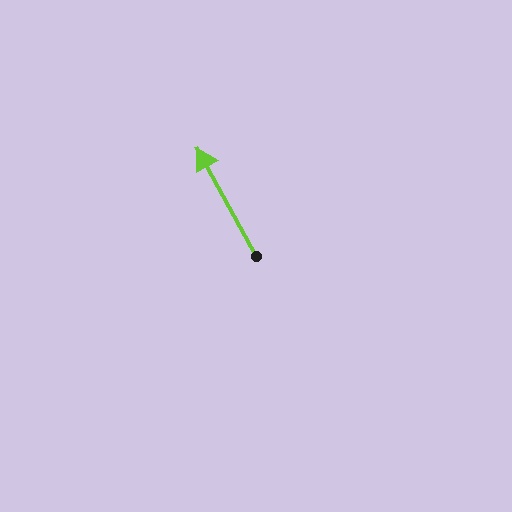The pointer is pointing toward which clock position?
Roughly 11 o'clock.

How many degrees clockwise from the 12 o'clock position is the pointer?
Approximately 331 degrees.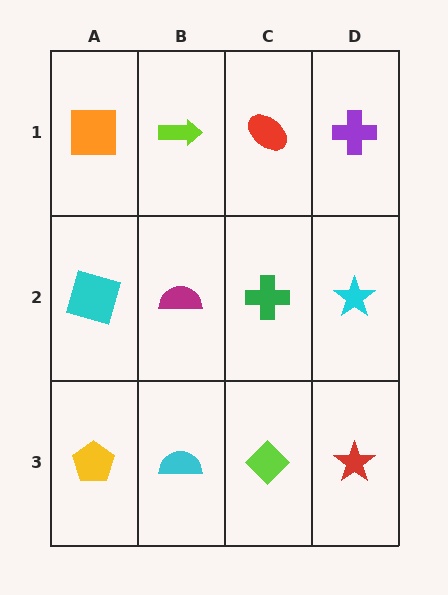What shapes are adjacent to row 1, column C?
A green cross (row 2, column C), a lime arrow (row 1, column B), a purple cross (row 1, column D).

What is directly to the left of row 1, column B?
An orange square.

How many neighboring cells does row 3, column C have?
3.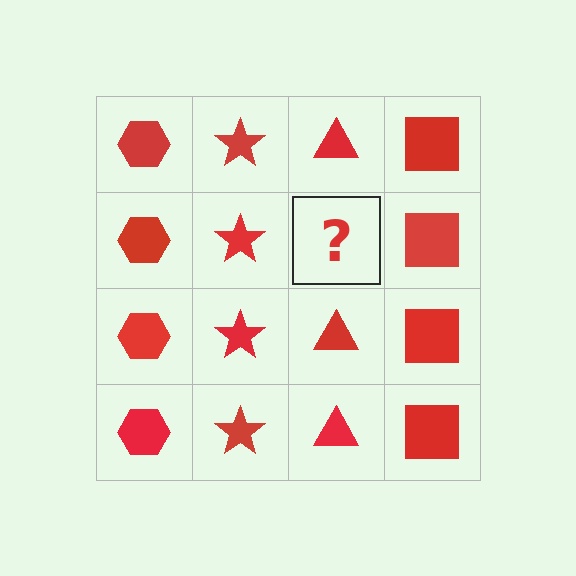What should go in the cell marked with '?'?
The missing cell should contain a red triangle.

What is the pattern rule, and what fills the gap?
The rule is that each column has a consistent shape. The gap should be filled with a red triangle.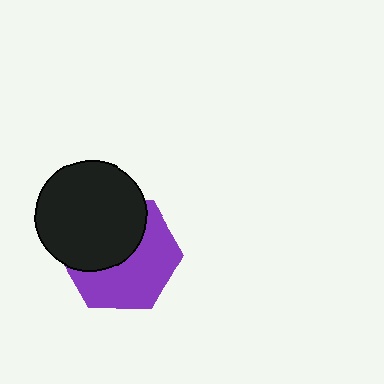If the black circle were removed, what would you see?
You would see the complete purple hexagon.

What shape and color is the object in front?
The object in front is a black circle.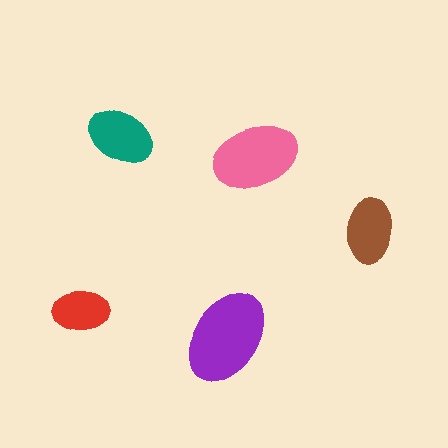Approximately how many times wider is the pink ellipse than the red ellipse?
About 1.5 times wider.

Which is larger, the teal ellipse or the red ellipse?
The teal one.